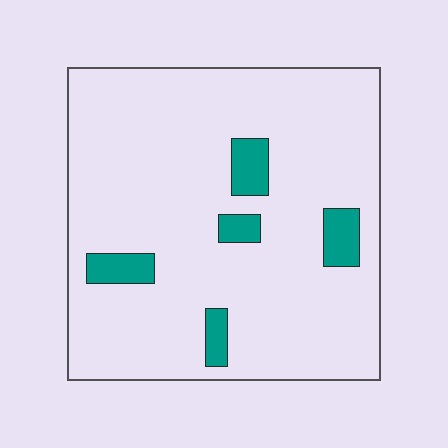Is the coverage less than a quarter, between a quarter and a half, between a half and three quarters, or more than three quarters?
Less than a quarter.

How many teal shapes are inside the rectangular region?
5.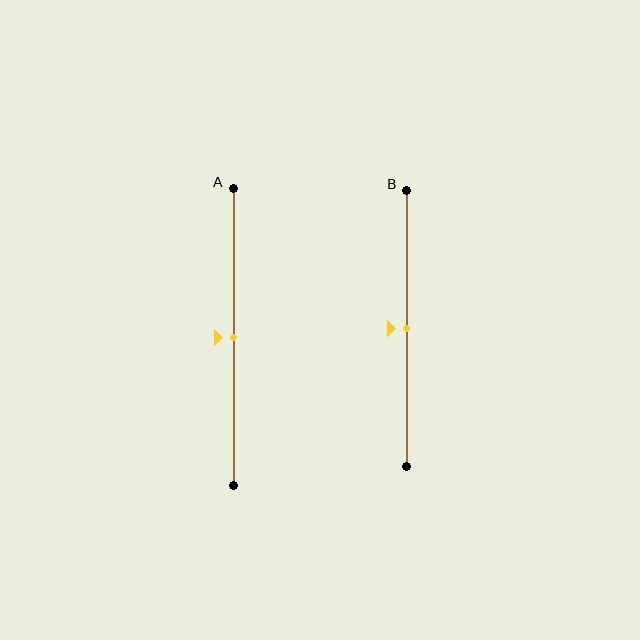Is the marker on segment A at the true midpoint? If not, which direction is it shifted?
Yes, the marker on segment A is at the true midpoint.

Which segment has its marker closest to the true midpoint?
Segment A has its marker closest to the true midpoint.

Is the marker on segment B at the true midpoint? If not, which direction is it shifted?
Yes, the marker on segment B is at the true midpoint.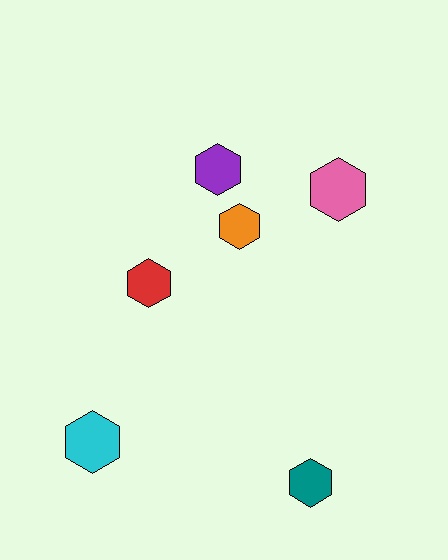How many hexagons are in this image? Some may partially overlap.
There are 6 hexagons.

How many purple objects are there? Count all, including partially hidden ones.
There is 1 purple object.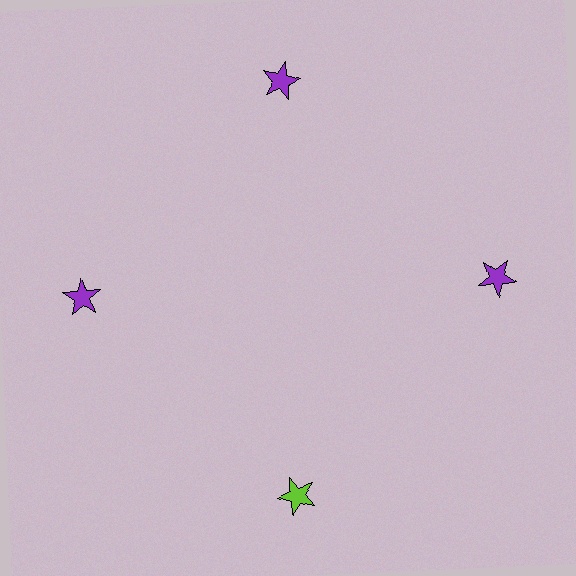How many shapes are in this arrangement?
There are 4 shapes arranged in a ring pattern.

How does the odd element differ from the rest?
It has a different color: lime instead of purple.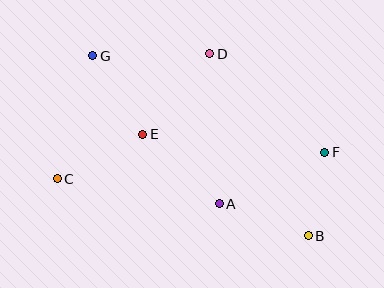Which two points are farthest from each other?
Points B and G are farthest from each other.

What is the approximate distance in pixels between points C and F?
The distance between C and F is approximately 268 pixels.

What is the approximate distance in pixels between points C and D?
The distance between C and D is approximately 197 pixels.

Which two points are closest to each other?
Points B and F are closest to each other.